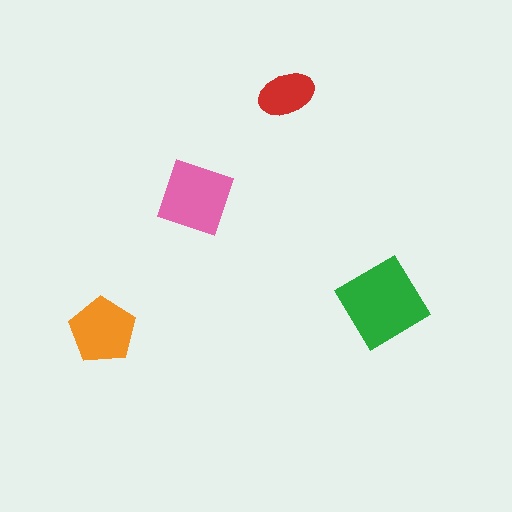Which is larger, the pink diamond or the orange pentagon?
The pink diamond.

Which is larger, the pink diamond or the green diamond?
The green diamond.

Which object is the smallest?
The red ellipse.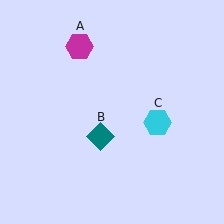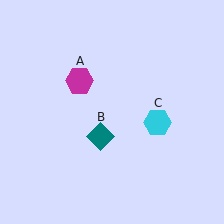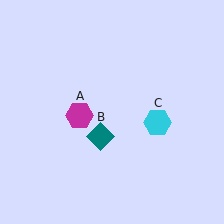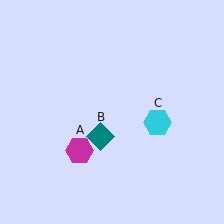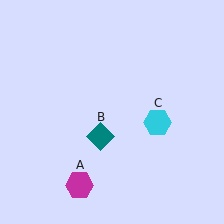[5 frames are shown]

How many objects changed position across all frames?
1 object changed position: magenta hexagon (object A).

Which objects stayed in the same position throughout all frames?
Teal diamond (object B) and cyan hexagon (object C) remained stationary.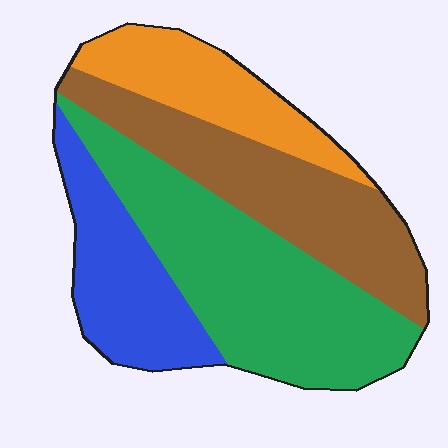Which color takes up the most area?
Green, at roughly 35%.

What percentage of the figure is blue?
Blue takes up between a sixth and a third of the figure.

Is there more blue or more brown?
Brown.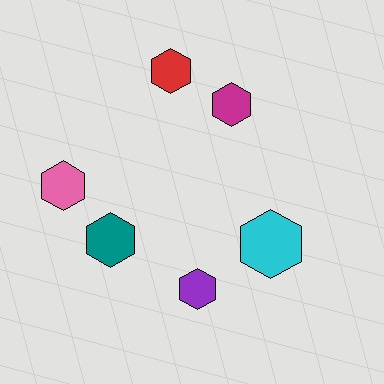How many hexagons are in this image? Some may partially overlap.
There are 6 hexagons.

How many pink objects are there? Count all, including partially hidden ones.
There is 1 pink object.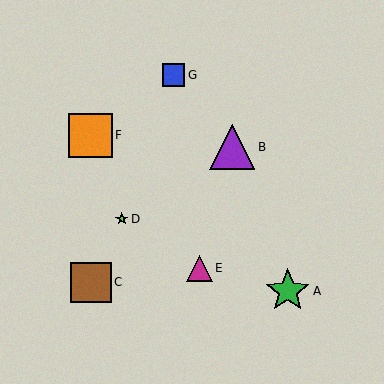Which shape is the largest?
The purple triangle (labeled B) is the largest.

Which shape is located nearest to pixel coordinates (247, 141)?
The purple triangle (labeled B) at (232, 147) is nearest to that location.